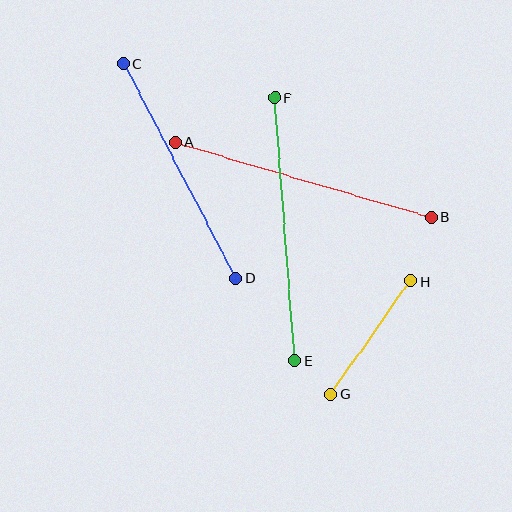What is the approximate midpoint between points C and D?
The midpoint is at approximately (179, 171) pixels.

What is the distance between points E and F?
The distance is approximately 263 pixels.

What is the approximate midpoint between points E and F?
The midpoint is at approximately (285, 229) pixels.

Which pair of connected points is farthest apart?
Points A and B are farthest apart.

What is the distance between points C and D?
The distance is approximately 242 pixels.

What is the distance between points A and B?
The distance is approximately 267 pixels.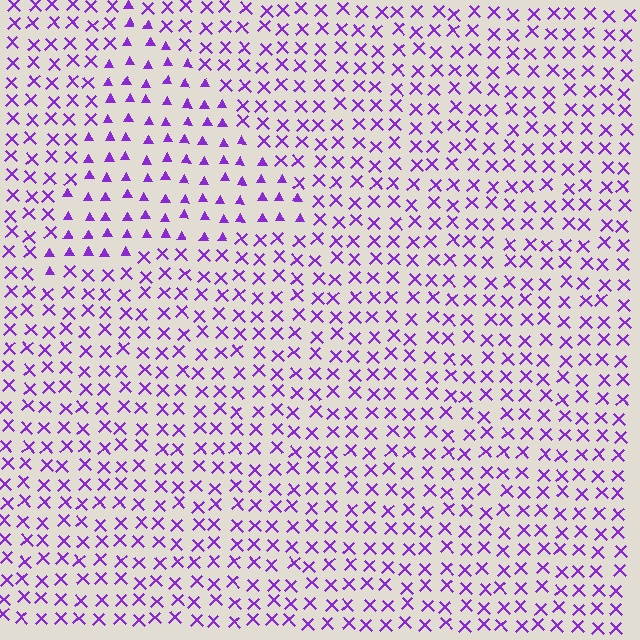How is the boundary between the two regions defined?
The boundary is defined by a change in element shape: triangles inside vs. X marks outside. All elements share the same color and spacing.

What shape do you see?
I see a triangle.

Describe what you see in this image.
The image is filled with small purple elements arranged in a uniform grid. A triangle-shaped region contains triangles, while the surrounding area contains X marks. The boundary is defined purely by the change in element shape.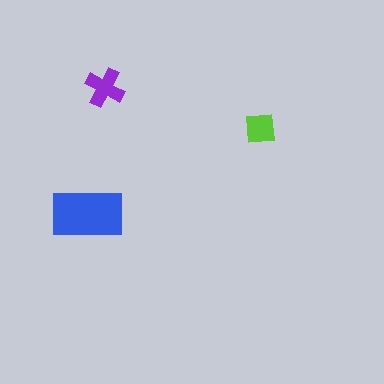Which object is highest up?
The purple cross is topmost.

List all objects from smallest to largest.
The lime square, the purple cross, the blue rectangle.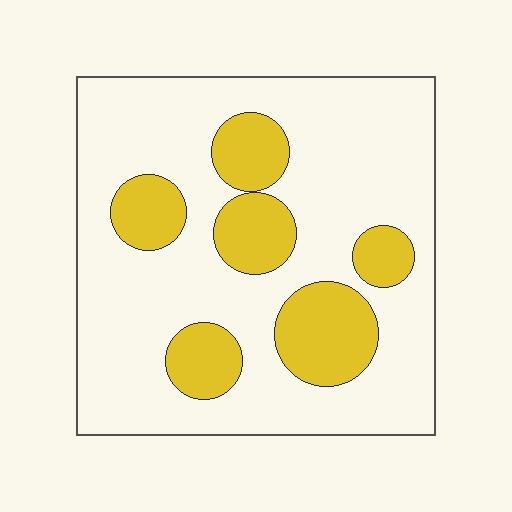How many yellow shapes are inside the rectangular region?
6.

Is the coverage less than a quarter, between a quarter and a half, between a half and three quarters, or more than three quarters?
Less than a quarter.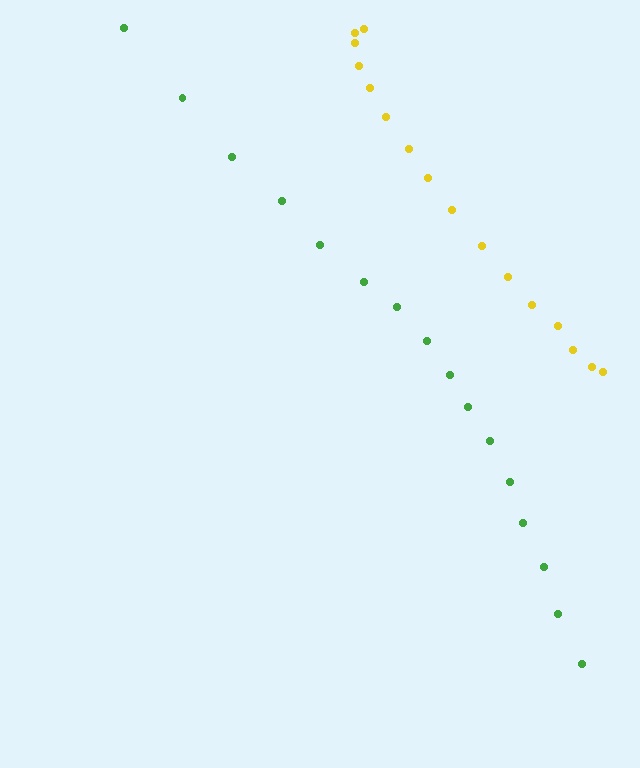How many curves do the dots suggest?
There are 2 distinct paths.